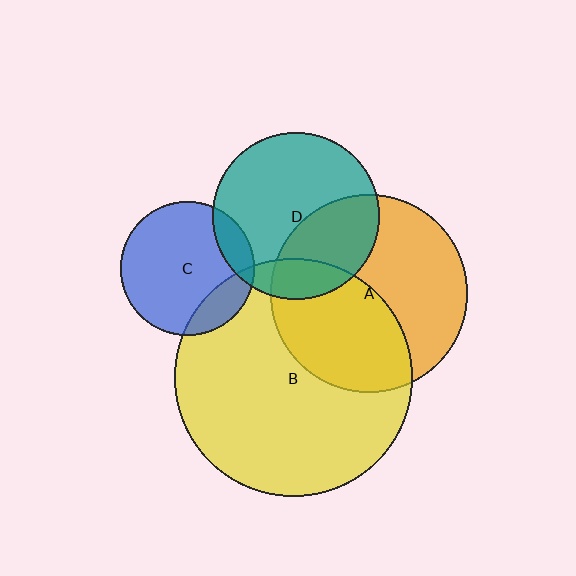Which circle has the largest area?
Circle B (yellow).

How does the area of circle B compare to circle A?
Approximately 1.5 times.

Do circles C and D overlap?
Yes.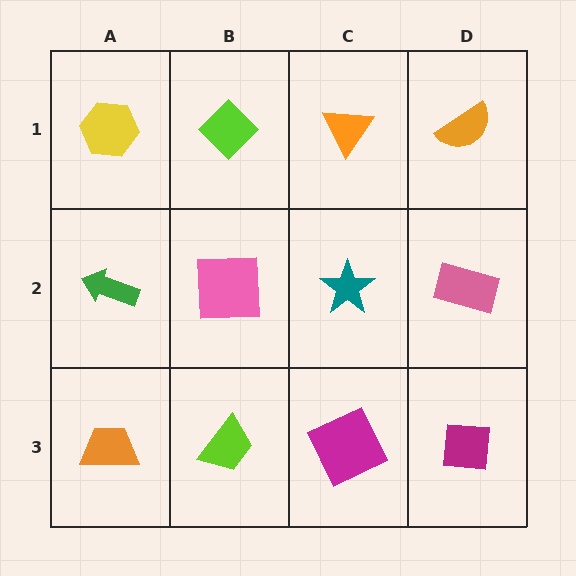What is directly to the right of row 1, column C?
An orange semicircle.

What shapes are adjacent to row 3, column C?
A teal star (row 2, column C), a lime trapezoid (row 3, column B), a magenta square (row 3, column D).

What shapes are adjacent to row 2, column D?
An orange semicircle (row 1, column D), a magenta square (row 3, column D), a teal star (row 2, column C).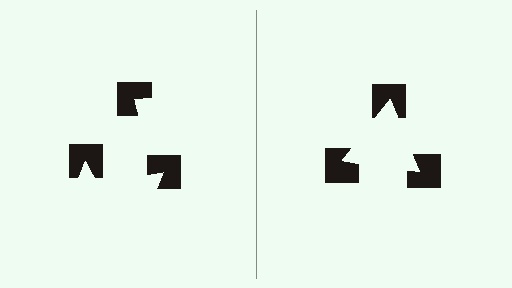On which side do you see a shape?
An illusory triangle appears on the right side. On the left side the wedge cuts are rotated, so no coherent shape forms.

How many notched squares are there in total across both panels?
6 — 3 on each side.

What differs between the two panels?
The notched squares are positioned identically on both sides; only the wedge orientations differ. On the right they align to a triangle; on the left they are misaligned.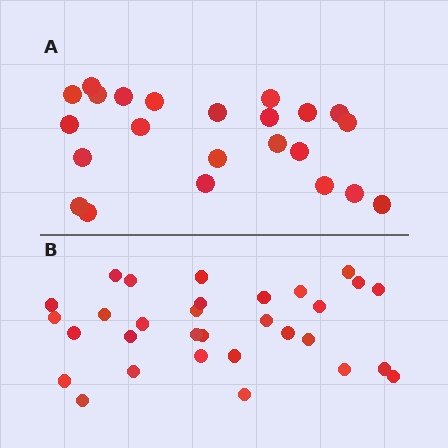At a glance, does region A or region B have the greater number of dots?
Region B (the bottom region) has more dots.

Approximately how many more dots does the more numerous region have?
Region B has roughly 8 or so more dots than region A.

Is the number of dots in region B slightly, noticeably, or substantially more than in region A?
Region B has noticeably more, but not dramatically so. The ratio is roughly 1.3 to 1.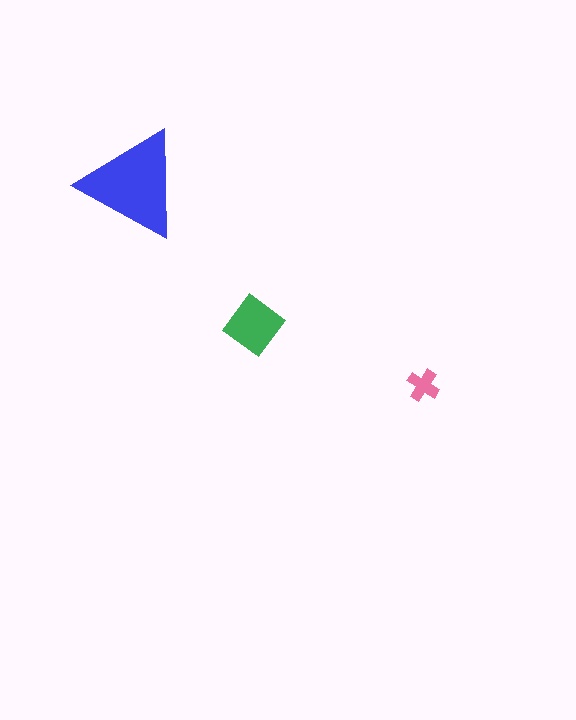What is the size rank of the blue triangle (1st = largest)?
1st.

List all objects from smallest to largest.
The pink cross, the green diamond, the blue triangle.